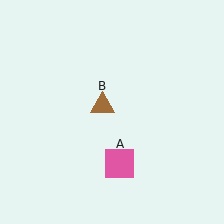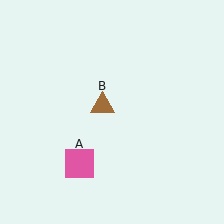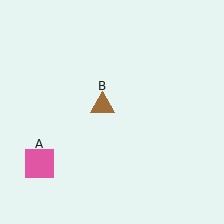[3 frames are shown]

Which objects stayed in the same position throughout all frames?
Brown triangle (object B) remained stationary.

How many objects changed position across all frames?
1 object changed position: pink square (object A).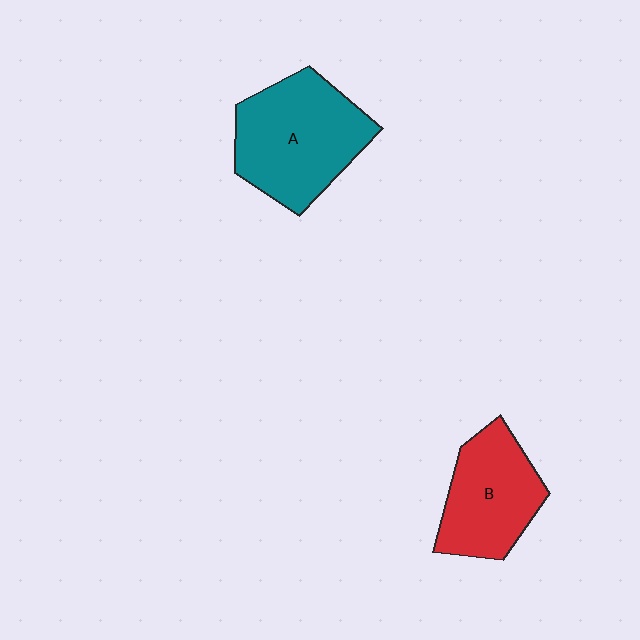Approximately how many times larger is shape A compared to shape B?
Approximately 1.3 times.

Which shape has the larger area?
Shape A (teal).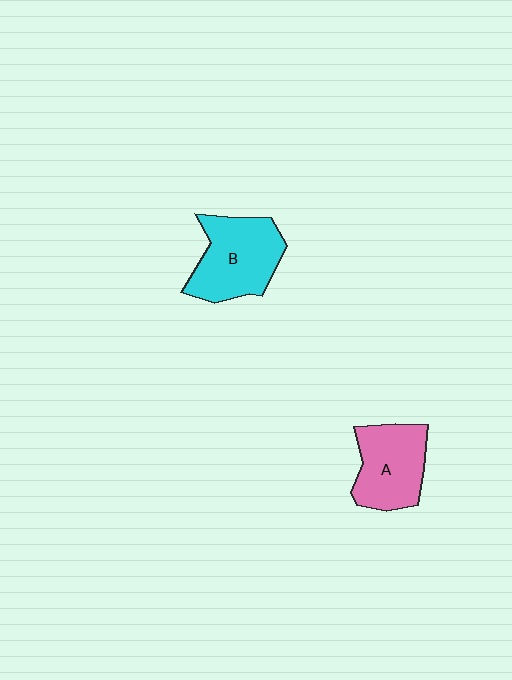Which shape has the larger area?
Shape B (cyan).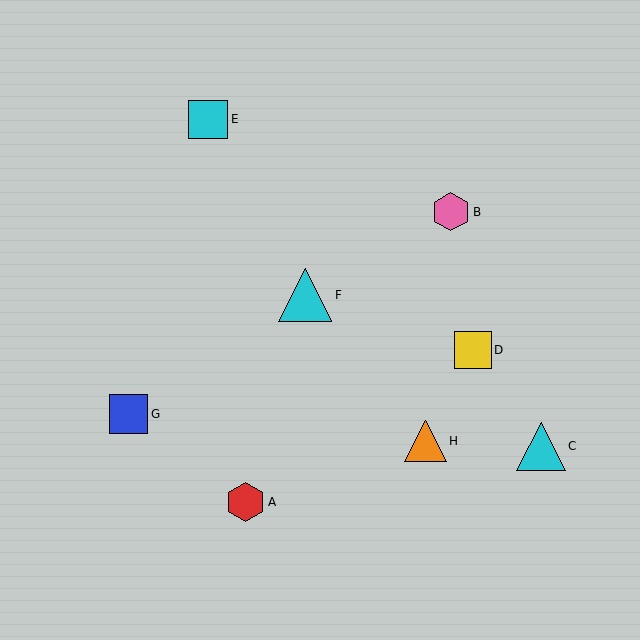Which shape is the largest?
The cyan triangle (labeled F) is the largest.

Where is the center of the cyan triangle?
The center of the cyan triangle is at (541, 446).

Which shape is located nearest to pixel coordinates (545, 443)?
The cyan triangle (labeled C) at (541, 446) is nearest to that location.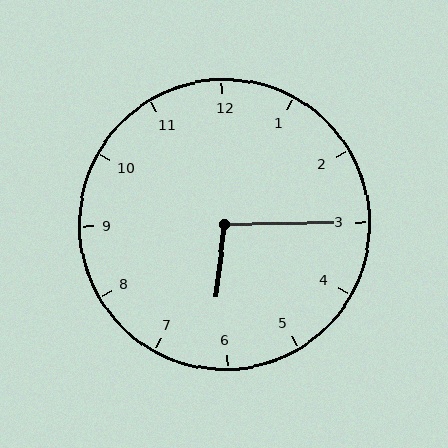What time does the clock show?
6:15.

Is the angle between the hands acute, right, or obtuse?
It is obtuse.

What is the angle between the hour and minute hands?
Approximately 98 degrees.